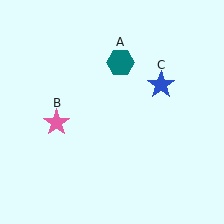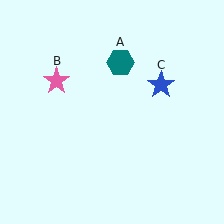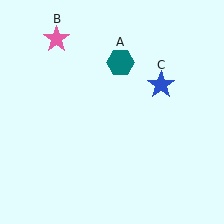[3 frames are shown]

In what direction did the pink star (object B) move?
The pink star (object B) moved up.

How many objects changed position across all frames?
1 object changed position: pink star (object B).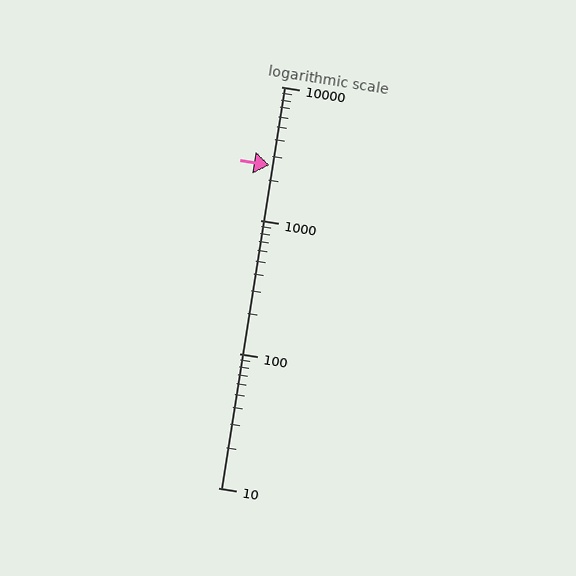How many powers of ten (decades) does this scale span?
The scale spans 3 decades, from 10 to 10000.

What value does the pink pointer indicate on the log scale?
The pointer indicates approximately 2600.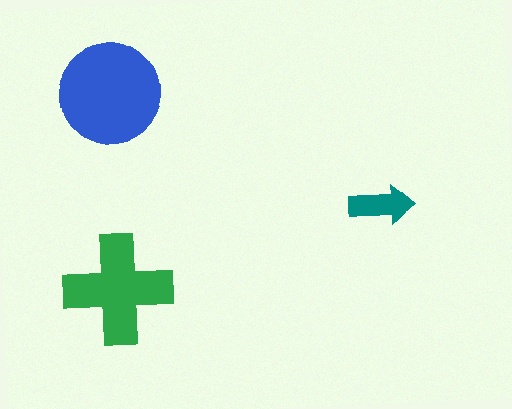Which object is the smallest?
The teal arrow.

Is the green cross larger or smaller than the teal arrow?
Larger.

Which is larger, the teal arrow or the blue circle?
The blue circle.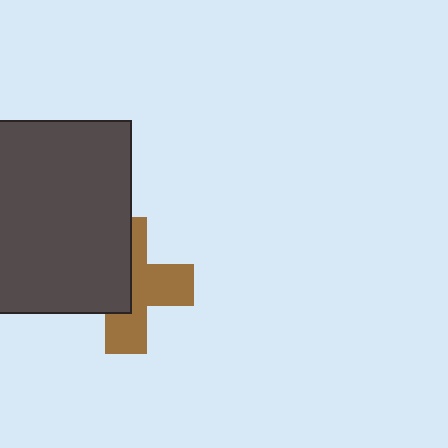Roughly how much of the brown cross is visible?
About half of it is visible (roughly 53%).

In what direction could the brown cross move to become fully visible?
The brown cross could move right. That would shift it out from behind the dark gray square entirely.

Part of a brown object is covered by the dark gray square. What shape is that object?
It is a cross.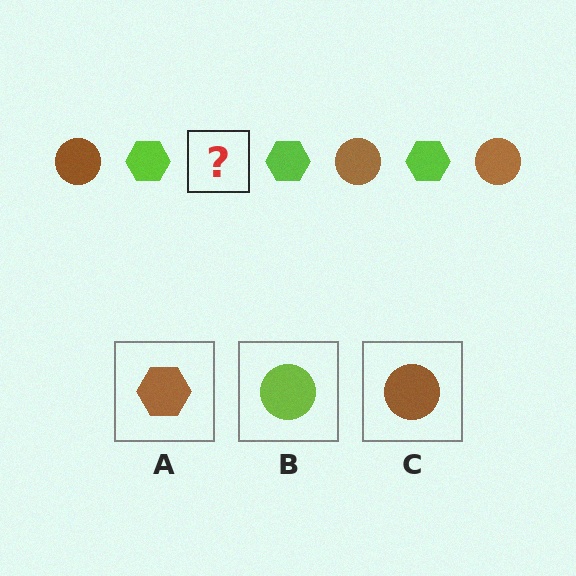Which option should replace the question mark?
Option C.